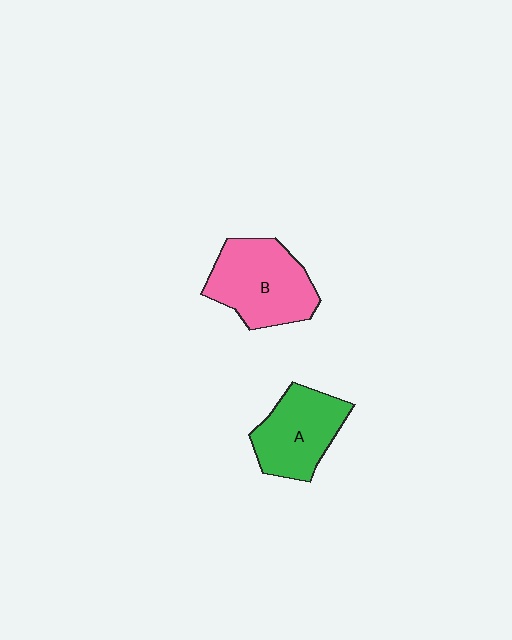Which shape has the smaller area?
Shape A (green).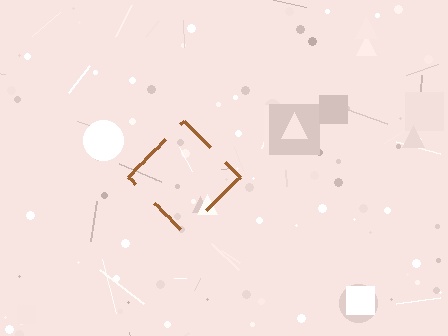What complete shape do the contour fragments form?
The contour fragments form a diamond.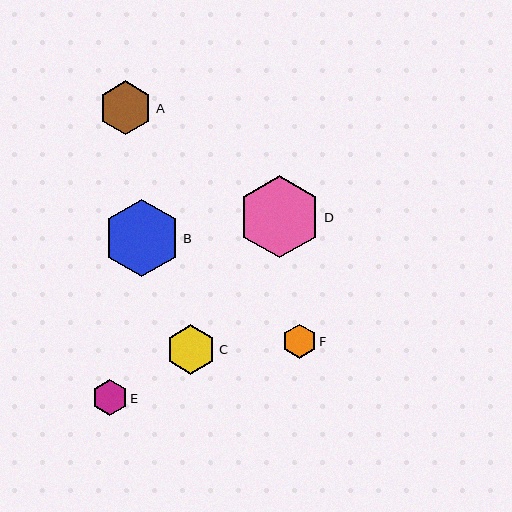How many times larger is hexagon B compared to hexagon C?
Hexagon B is approximately 1.6 times the size of hexagon C.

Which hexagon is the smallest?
Hexagon F is the smallest with a size of approximately 35 pixels.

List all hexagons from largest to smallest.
From largest to smallest: D, B, A, C, E, F.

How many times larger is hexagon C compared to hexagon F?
Hexagon C is approximately 1.4 times the size of hexagon F.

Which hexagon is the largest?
Hexagon D is the largest with a size of approximately 82 pixels.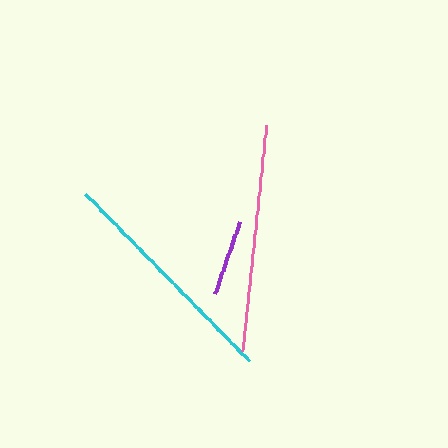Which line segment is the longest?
The cyan line is the longest at approximately 233 pixels.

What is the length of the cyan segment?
The cyan segment is approximately 233 pixels long.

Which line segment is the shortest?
The purple line is the shortest at approximately 76 pixels.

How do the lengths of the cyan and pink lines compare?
The cyan and pink lines are approximately the same length.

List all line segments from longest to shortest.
From longest to shortest: cyan, pink, purple.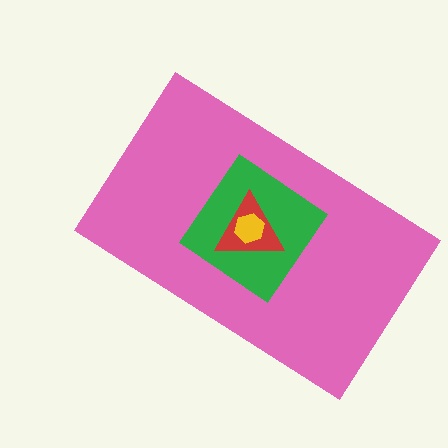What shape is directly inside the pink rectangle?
The green diamond.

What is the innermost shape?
The yellow hexagon.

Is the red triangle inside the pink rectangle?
Yes.